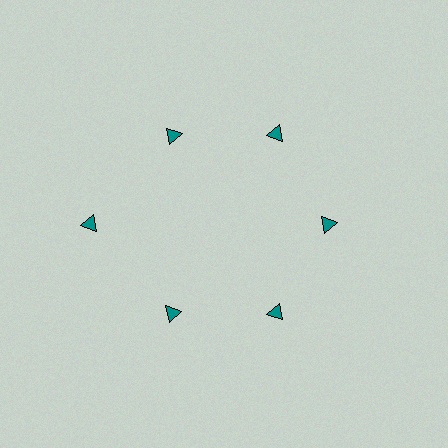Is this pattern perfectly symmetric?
No. The 6 teal triangles are arranged in a ring, but one element near the 9 o'clock position is pushed outward from the center, breaking the 6-fold rotational symmetry.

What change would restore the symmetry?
The symmetry would be restored by moving it inward, back onto the ring so that all 6 triangles sit at equal angles and equal distance from the center.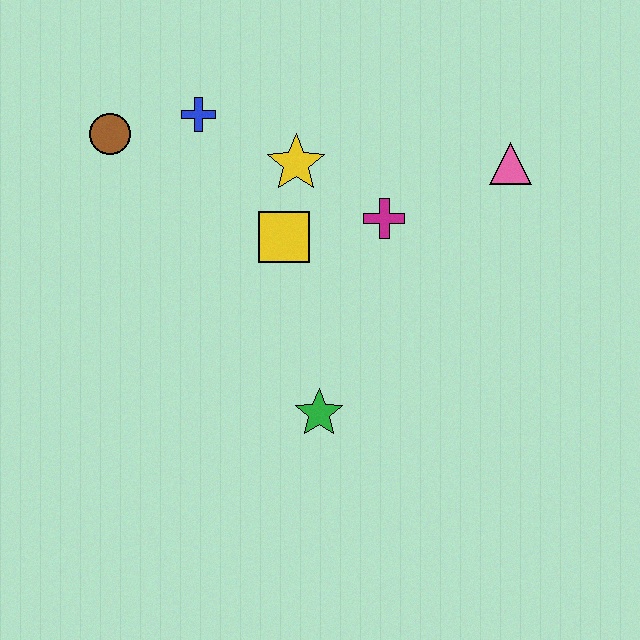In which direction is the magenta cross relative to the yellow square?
The magenta cross is to the right of the yellow square.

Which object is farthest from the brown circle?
The pink triangle is farthest from the brown circle.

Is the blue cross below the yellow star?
No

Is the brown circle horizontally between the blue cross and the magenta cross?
No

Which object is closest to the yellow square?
The yellow star is closest to the yellow square.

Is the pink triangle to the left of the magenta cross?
No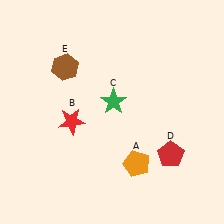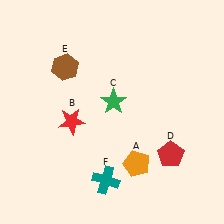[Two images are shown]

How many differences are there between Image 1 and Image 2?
There is 1 difference between the two images.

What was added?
A teal cross (F) was added in Image 2.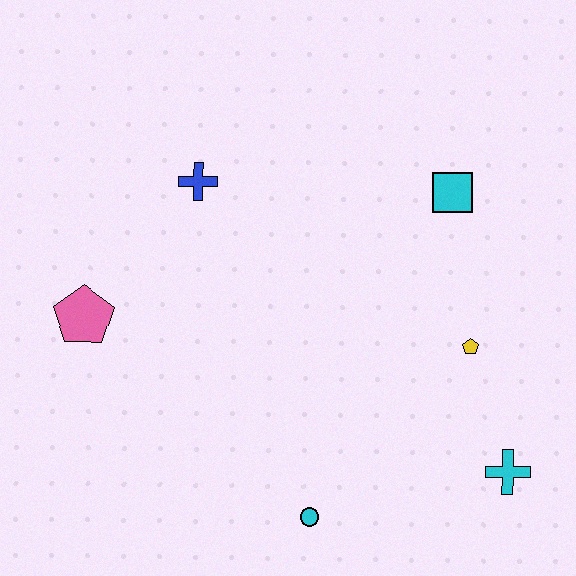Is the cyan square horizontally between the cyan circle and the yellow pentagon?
Yes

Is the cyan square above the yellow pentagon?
Yes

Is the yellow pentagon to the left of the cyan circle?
No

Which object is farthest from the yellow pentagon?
The pink pentagon is farthest from the yellow pentagon.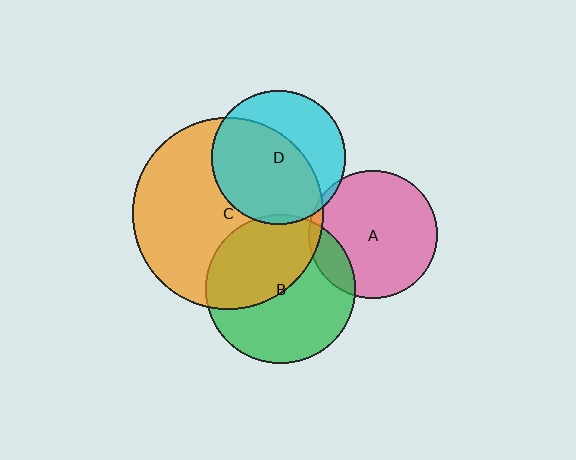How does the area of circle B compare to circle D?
Approximately 1.3 times.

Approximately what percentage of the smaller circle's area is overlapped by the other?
Approximately 15%.